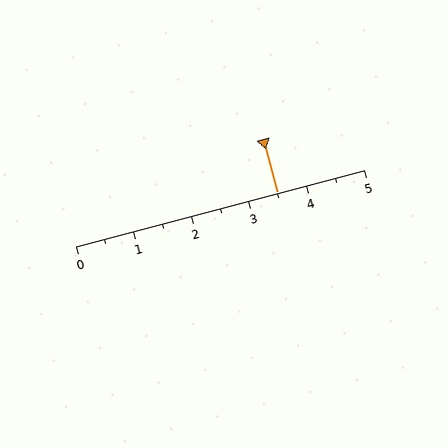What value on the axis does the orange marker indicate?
The marker indicates approximately 3.5.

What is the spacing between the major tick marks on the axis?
The major ticks are spaced 1 apart.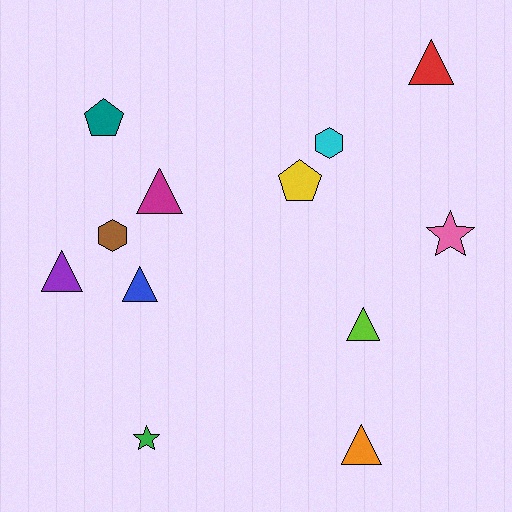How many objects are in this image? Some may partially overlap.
There are 12 objects.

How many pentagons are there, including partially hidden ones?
There are 2 pentagons.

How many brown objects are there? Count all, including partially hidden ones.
There is 1 brown object.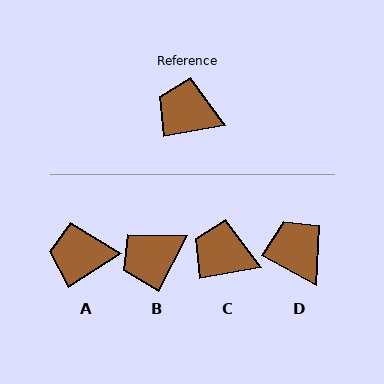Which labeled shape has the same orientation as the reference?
C.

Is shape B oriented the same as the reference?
No, it is off by about 53 degrees.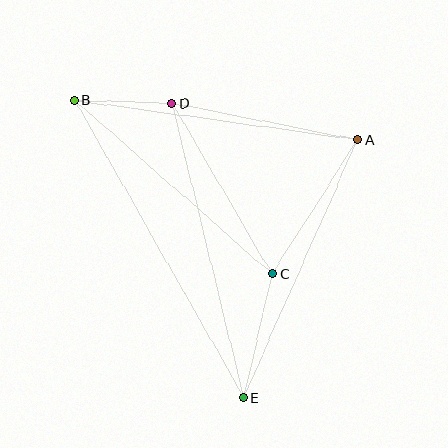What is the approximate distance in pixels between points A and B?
The distance between A and B is approximately 286 pixels.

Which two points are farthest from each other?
Points B and E are farthest from each other.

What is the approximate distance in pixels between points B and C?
The distance between B and C is approximately 263 pixels.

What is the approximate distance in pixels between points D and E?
The distance between D and E is approximately 303 pixels.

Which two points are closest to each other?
Points B and D are closest to each other.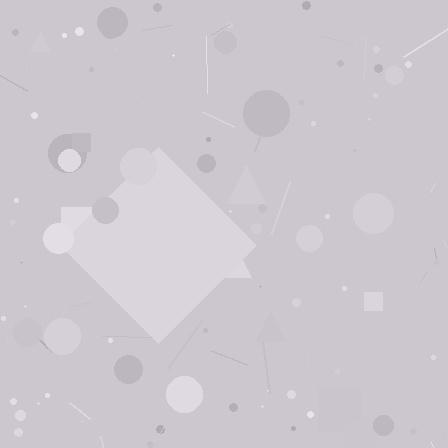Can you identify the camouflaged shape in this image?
The camouflaged shape is a diamond.